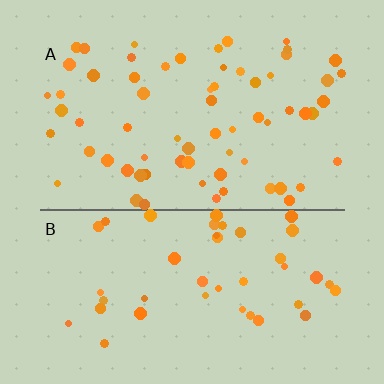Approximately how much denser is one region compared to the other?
Approximately 1.5× — region A over region B.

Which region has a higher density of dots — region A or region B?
A (the top).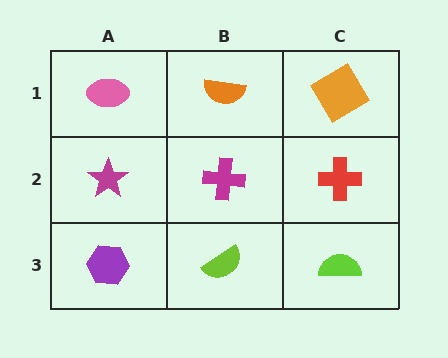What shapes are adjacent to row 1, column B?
A magenta cross (row 2, column B), a pink ellipse (row 1, column A), an orange diamond (row 1, column C).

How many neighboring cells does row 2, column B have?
4.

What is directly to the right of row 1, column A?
An orange semicircle.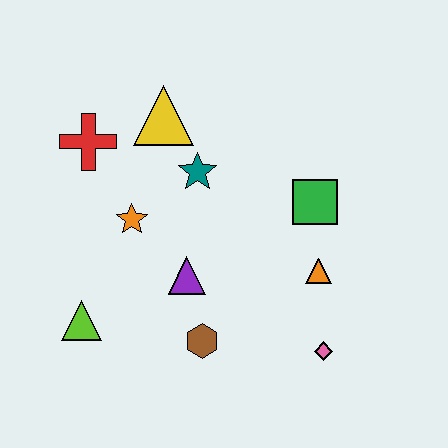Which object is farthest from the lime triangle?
The green square is farthest from the lime triangle.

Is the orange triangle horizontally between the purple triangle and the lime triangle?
No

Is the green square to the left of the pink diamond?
Yes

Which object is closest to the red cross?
The yellow triangle is closest to the red cross.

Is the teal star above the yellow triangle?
No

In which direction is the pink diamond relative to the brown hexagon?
The pink diamond is to the right of the brown hexagon.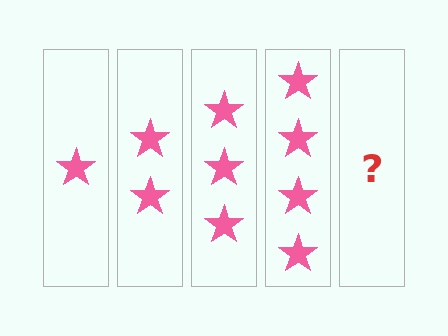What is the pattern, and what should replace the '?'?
The pattern is that each step adds one more star. The '?' should be 5 stars.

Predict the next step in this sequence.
The next step is 5 stars.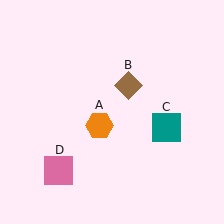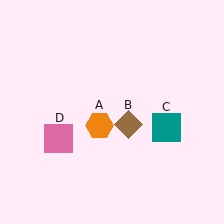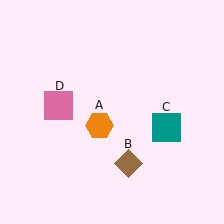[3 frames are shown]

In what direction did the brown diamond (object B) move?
The brown diamond (object B) moved down.